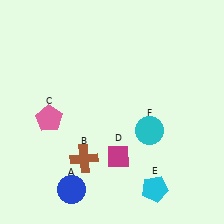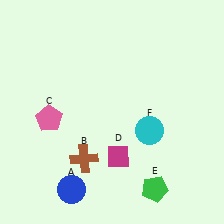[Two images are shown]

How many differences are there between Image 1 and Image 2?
There is 1 difference between the two images.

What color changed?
The pentagon (E) changed from cyan in Image 1 to green in Image 2.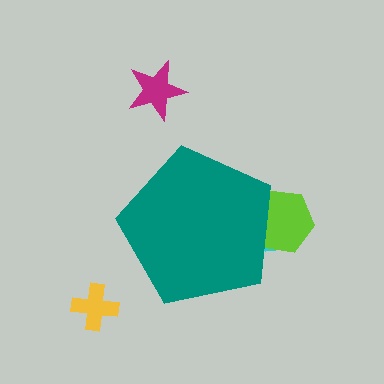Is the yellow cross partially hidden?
No, the yellow cross is fully visible.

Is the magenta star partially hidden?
No, the magenta star is fully visible.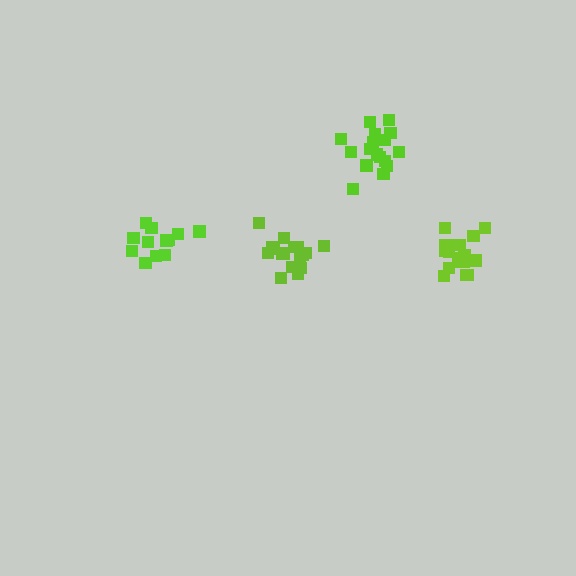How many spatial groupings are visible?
There are 4 spatial groupings.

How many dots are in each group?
Group 1: 12 dots, Group 2: 18 dots, Group 3: 18 dots, Group 4: 18 dots (66 total).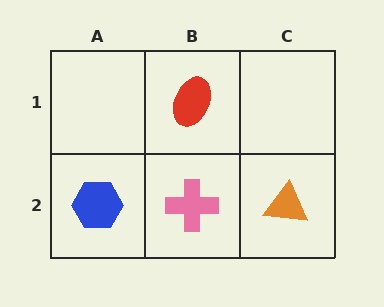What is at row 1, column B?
A red ellipse.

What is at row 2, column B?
A pink cross.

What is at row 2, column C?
An orange triangle.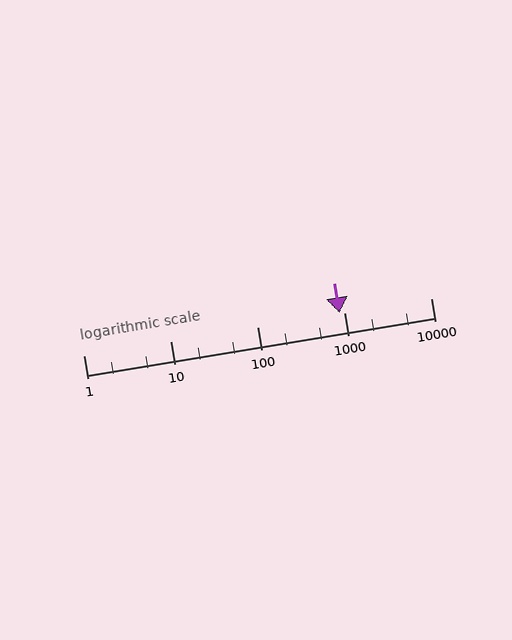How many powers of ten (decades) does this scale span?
The scale spans 4 decades, from 1 to 10000.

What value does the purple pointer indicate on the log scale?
The pointer indicates approximately 880.